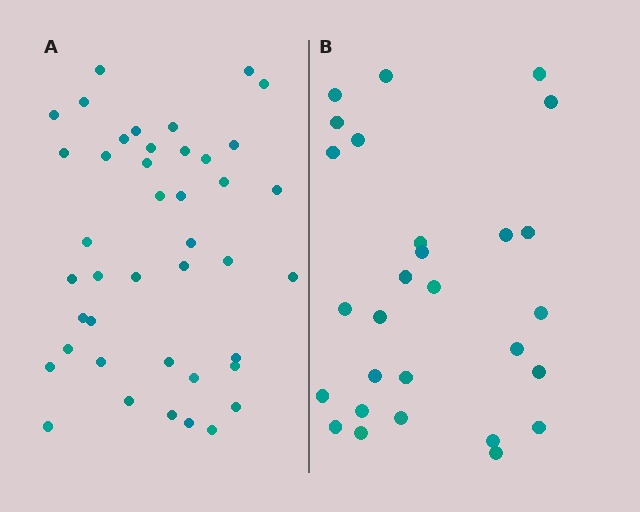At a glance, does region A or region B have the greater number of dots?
Region A (the left region) has more dots.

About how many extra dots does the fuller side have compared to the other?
Region A has approximately 15 more dots than region B.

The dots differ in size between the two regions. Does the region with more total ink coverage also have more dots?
No. Region B has more total ink coverage because its dots are larger, but region A actually contains more individual dots. Total area can be misleading — the number of items is what matters here.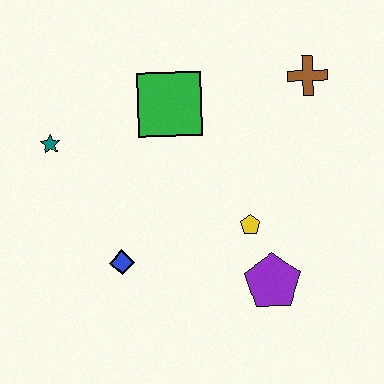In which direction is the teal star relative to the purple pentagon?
The teal star is to the left of the purple pentagon.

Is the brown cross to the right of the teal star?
Yes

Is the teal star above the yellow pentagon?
Yes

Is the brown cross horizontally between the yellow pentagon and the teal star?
No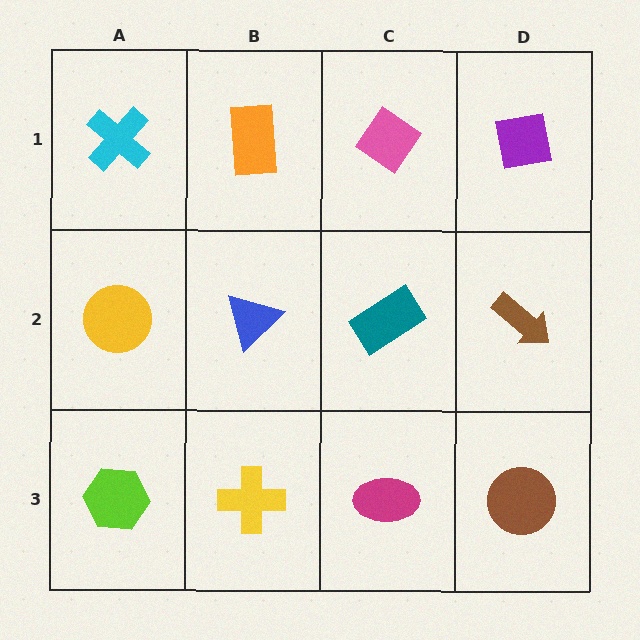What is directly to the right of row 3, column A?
A yellow cross.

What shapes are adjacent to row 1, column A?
A yellow circle (row 2, column A), an orange rectangle (row 1, column B).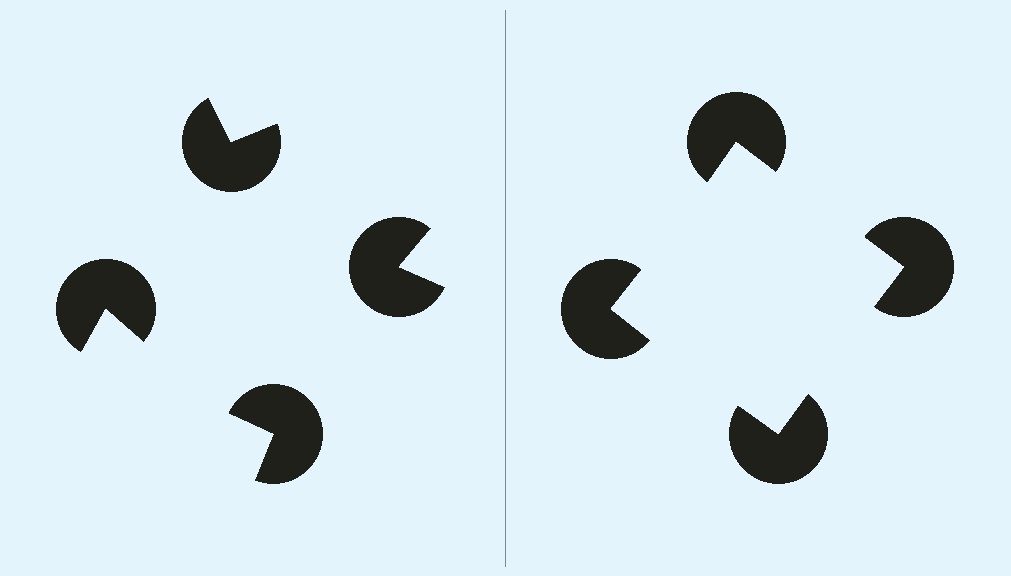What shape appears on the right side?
An illusory square.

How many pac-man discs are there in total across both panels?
8 — 4 on each side.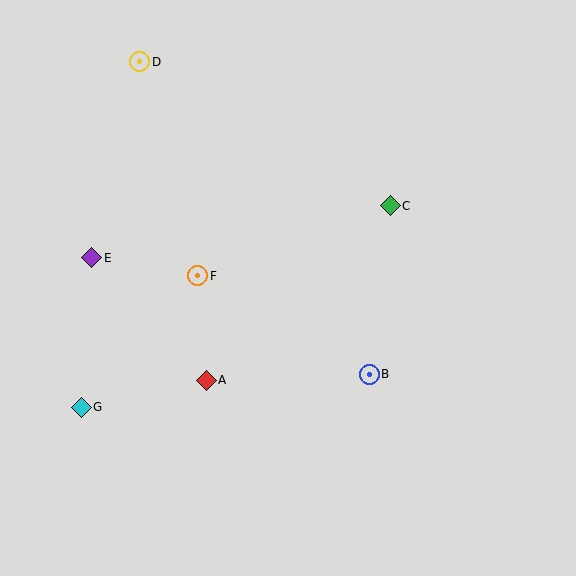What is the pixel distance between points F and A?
The distance between F and A is 105 pixels.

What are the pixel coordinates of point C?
Point C is at (390, 206).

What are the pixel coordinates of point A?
Point A is at (206, 380).